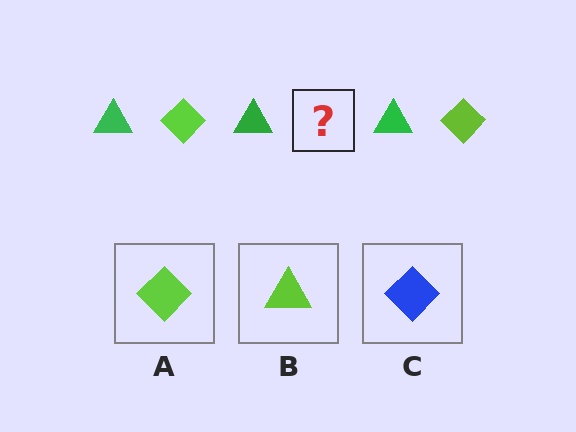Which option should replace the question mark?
Option A.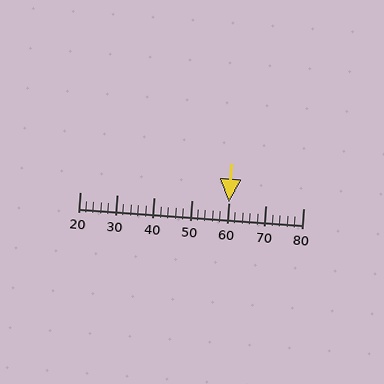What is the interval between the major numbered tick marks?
The major tick marks are spaced 10 units apart.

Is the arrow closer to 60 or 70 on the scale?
The arrow is closer to 60.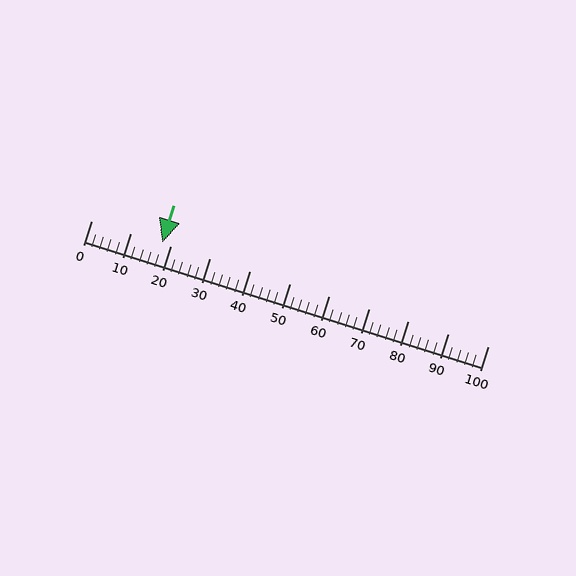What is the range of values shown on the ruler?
The ruler shows values from 0 to 100.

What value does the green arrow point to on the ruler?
The green arrow points to approximately 18.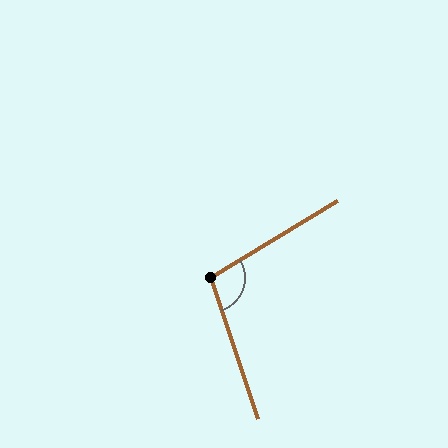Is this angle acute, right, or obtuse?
It is obtuse.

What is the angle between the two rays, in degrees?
Approximately 103 degrees.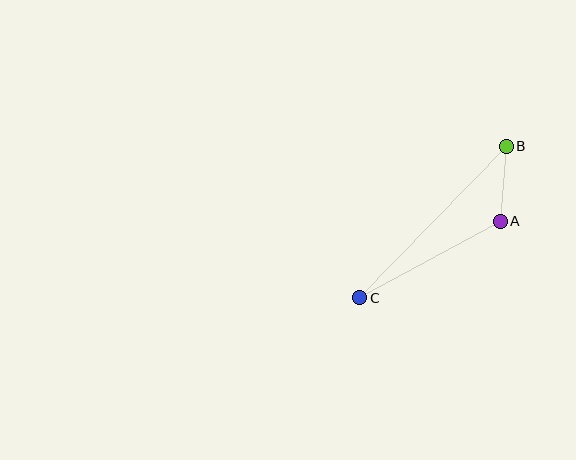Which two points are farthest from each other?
Points B and C are farthest from each other.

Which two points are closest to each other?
Points A and B are closest to each other.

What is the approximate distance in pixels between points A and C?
The distance between A and C is approximately 160 pixels.